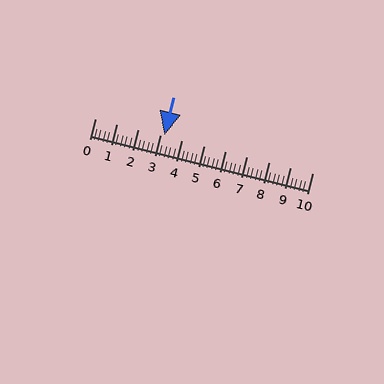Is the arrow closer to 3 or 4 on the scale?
The arrow is closer to 3.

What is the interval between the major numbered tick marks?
The major tick marks are spaced 1 units apart.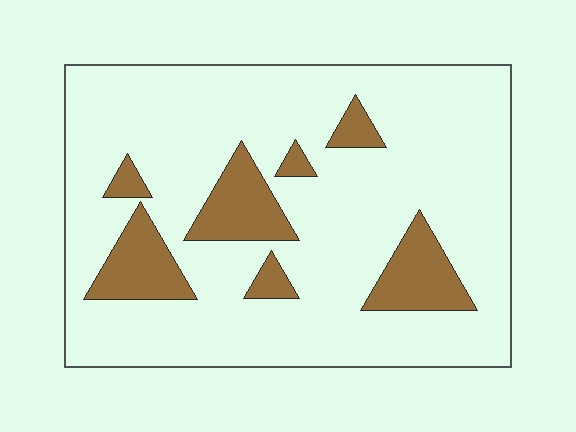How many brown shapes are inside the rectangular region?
7.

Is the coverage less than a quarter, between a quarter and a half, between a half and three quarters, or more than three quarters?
Less than a quarter.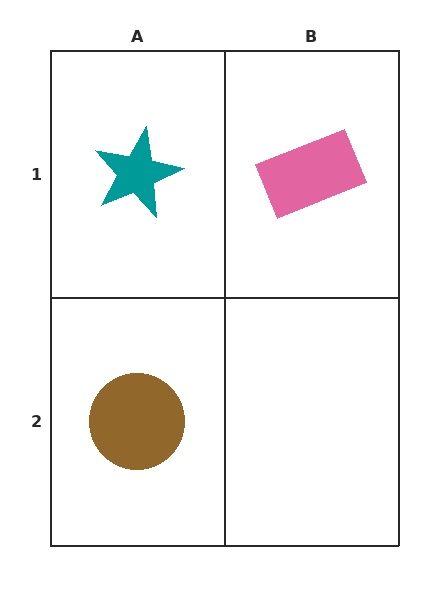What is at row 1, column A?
A teal star.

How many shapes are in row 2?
1 shape.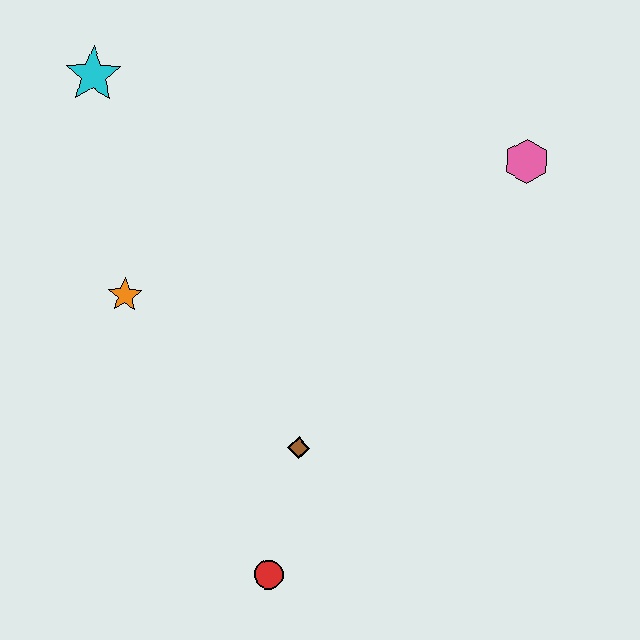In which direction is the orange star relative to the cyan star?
The orange star is below the cyan star.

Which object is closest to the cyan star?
The orange star is closest to the cyan star.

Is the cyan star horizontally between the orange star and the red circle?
No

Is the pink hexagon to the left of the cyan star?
No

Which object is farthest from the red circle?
The cyan star is farthest from the red circle.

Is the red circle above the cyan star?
No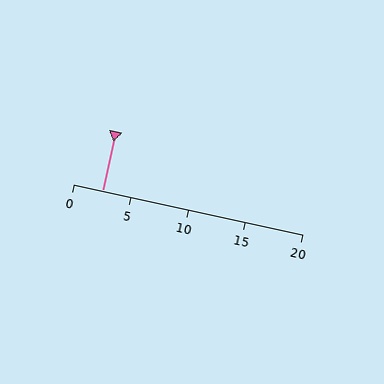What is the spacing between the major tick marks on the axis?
The major ticks are spaced 5 apart.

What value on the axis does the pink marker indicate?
The marker indicates approximately 2.5.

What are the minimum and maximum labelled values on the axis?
The axis runs from 0 to 20.